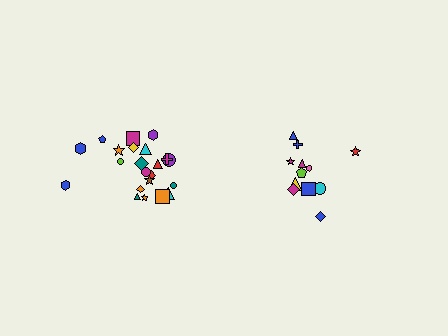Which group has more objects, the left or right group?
The left group.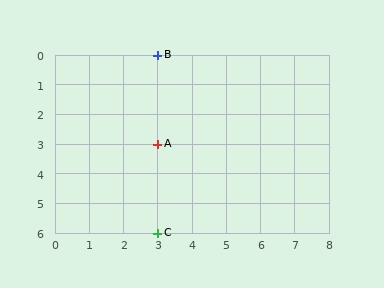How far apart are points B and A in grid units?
Points B and A are 3 rows apart.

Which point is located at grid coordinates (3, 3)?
Point A is at (3, 3).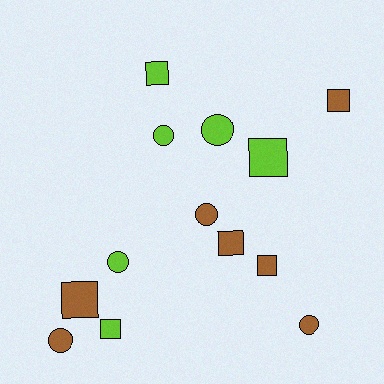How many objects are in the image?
There are 13 objects.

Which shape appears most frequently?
Square, with 7 objects.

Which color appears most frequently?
Brown, with 7 objects.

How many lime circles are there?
There are 3 lime circles.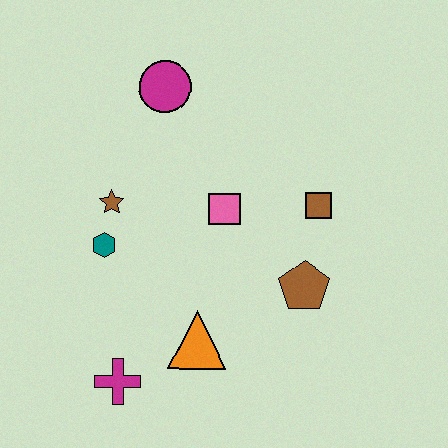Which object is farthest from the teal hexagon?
The brown square is farthest from the teal hexagon.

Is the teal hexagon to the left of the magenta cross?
Yes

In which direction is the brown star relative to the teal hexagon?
The brown star is above the teal hexagon.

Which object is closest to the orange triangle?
The magenta cross is closest to the orange triangle.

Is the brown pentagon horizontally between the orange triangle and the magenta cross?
No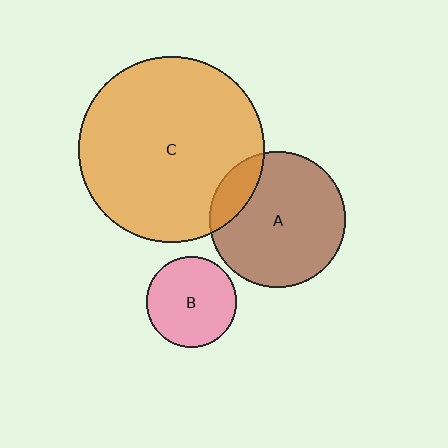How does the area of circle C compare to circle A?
Approximately 1.9 times.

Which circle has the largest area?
Circle C (orange).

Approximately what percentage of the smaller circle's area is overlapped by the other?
Approximately 15%.